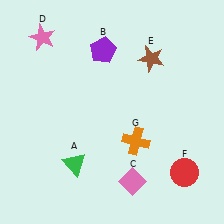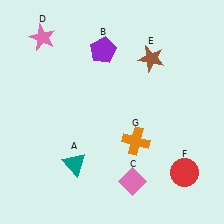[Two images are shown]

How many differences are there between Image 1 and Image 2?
There is 1 difference between the two images.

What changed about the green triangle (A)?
In Image 1, A is green. In Image 2, it changed to teal.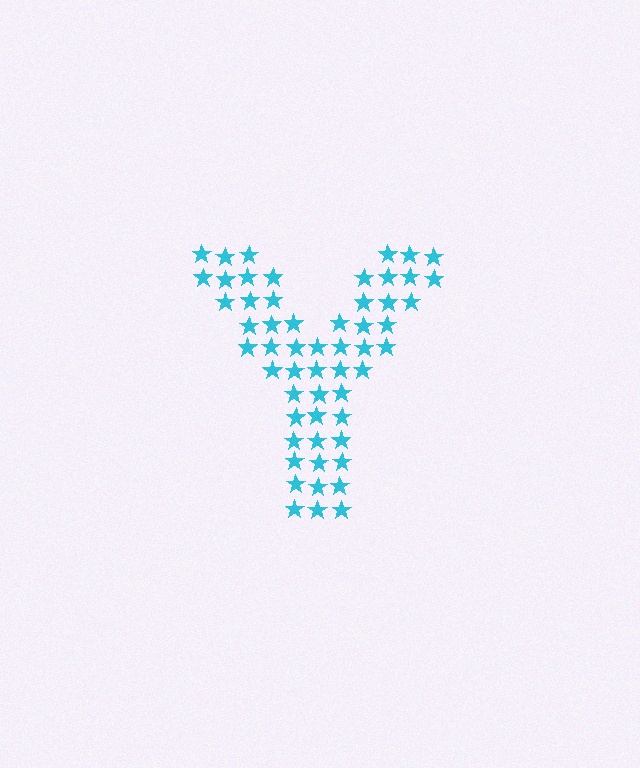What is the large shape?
The large shape is the letter Y.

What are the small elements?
The small elements are stars.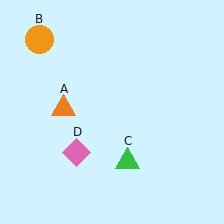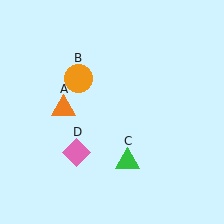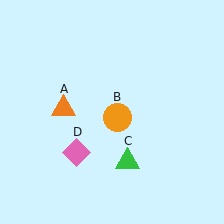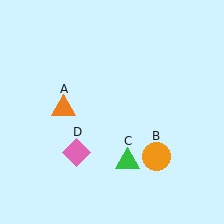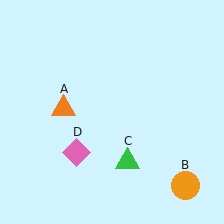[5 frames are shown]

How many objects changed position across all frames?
1 object changed position: orange circle (object B).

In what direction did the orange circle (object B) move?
The orange circle (object B) moved down and to the right.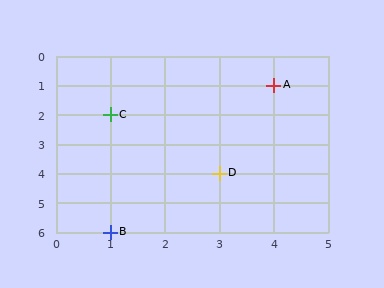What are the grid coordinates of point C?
Point C is at grid coordinates (1, 2).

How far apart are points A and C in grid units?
Points A and C are 3 columns and 1 row apart (about 3.2 grid units diagonally).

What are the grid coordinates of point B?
Point B is at grid coordinates (1, 6).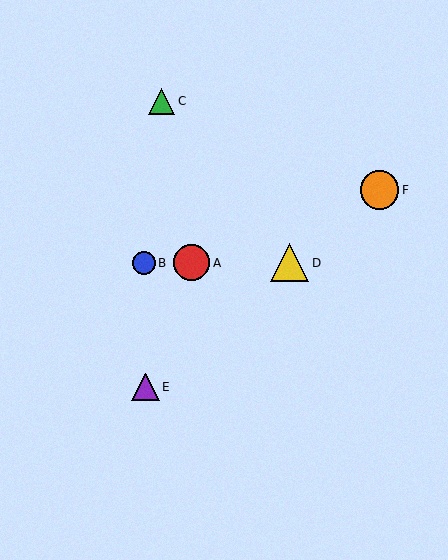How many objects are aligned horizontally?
3 objects (A, B, D) are aligned horizontally.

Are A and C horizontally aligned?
No, A is at y≈263 and C is at y≈101.